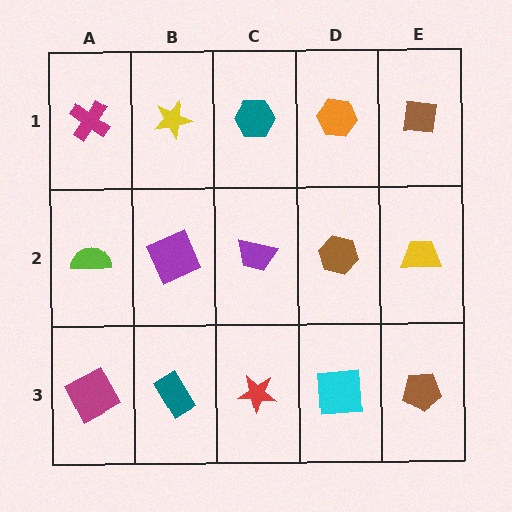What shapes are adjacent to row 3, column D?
A brown hexagon (row 2, column D), a red star (row 3, column C), a brown pentagon (row 3, column E).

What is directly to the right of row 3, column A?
A teal rectangle.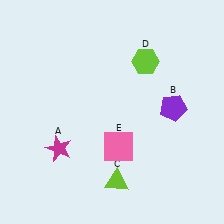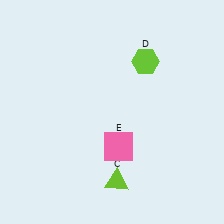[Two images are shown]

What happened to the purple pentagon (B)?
The purple pentagon (B) was removed in Image 2. It was in the top-right area of Image 1.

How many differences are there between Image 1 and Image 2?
There are 2 differences between the two images.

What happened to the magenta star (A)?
The magenta star (A) was removed in Image 2. It was in the bottom-left area of Image 1.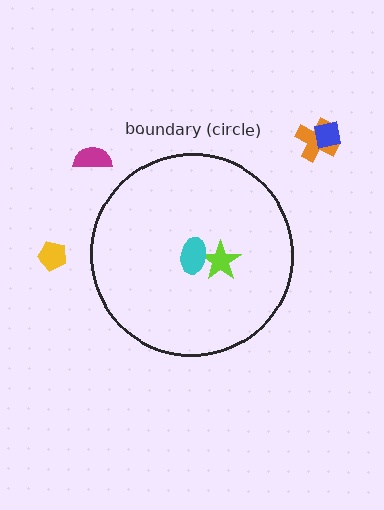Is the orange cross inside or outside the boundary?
Outside.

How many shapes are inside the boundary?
2 inside, 4 outside.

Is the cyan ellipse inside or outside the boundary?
Inside.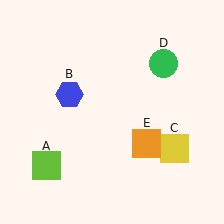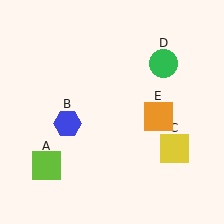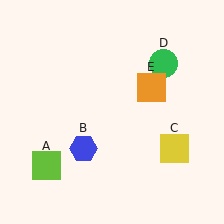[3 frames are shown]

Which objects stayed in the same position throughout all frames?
Lime square (object A) and yellow square (object C) and green circle (object D) remained stationary.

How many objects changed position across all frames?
2 objects changed position: blue hexagon (object B), orange square (object E).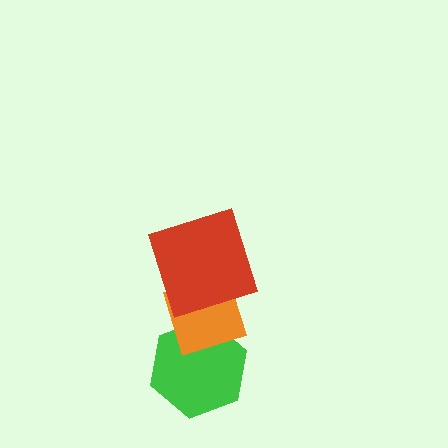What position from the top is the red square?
The red square is 1st from the top.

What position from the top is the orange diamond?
The orange diamond is 2nd from the top.